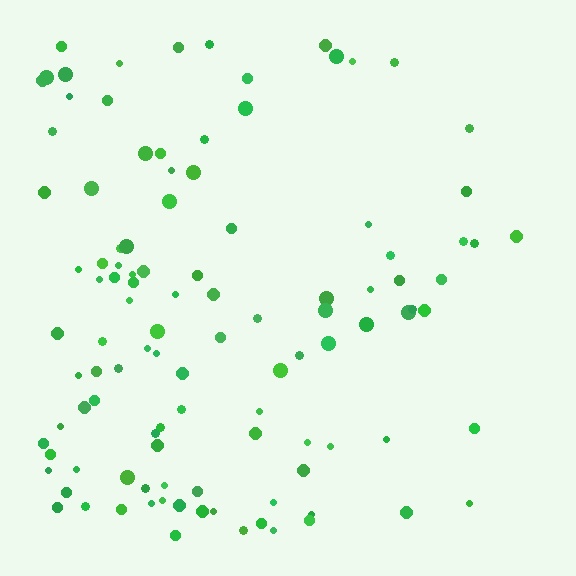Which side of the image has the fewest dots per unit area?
The right.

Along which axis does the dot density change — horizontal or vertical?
Horizontal.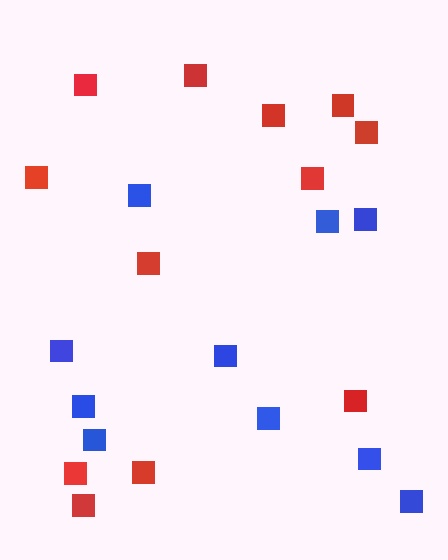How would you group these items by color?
There are 2 groups: one group of blue squares (10) and one group of red squares (12).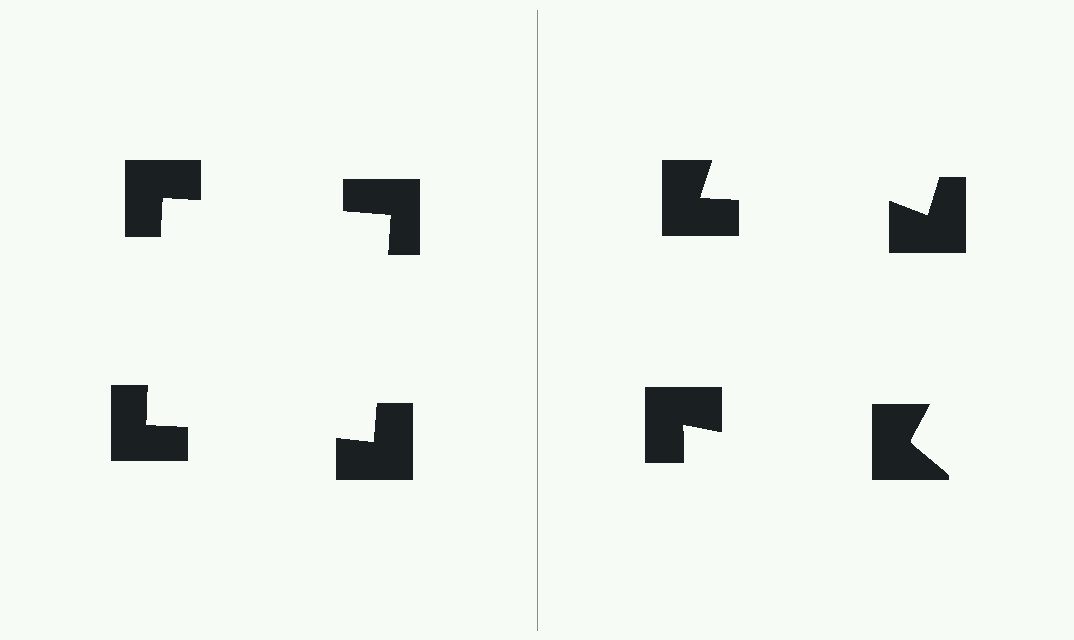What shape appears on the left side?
An illusory square.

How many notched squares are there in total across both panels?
8 — 4 on each side.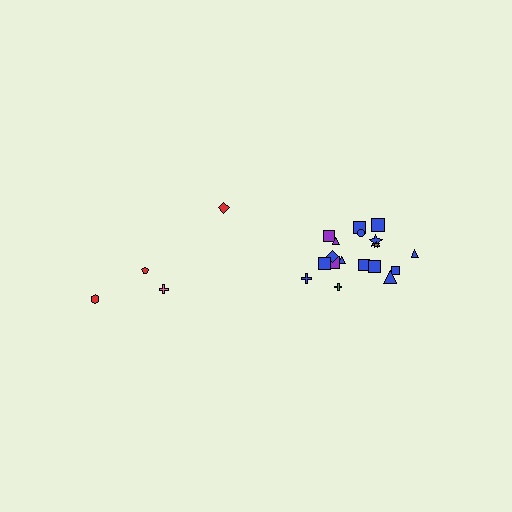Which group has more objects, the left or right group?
The right group.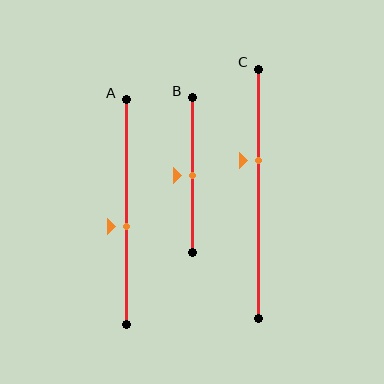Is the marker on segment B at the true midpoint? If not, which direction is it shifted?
Yes, the marker on segment B is at the true midpoint.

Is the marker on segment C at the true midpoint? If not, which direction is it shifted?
No, the marker on segment C is shifted upward by about 13% of the segment length.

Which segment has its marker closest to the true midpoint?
Segment B has its marker closest to the true midpoint.